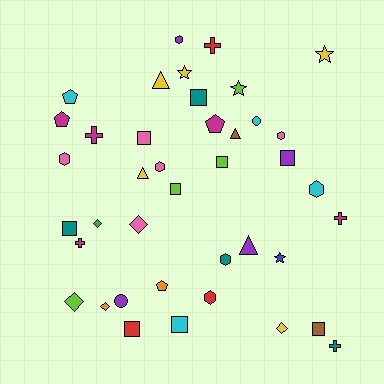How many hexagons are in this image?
There are 7 hexagons.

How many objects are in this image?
There are 40 objects.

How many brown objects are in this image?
There are 2 brown objects.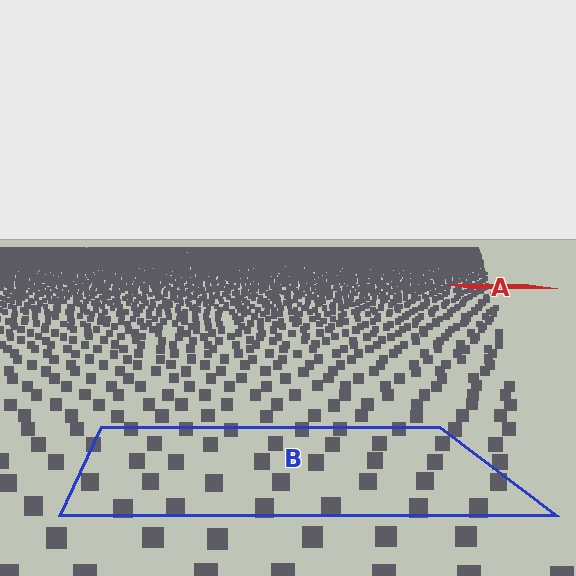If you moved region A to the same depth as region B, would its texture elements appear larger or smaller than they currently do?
They would appear larger. At a closer depth, the same texture elements are projected at a bigger on-screen size.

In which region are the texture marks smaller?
The texture marks are smaller in region A, because it is farther away.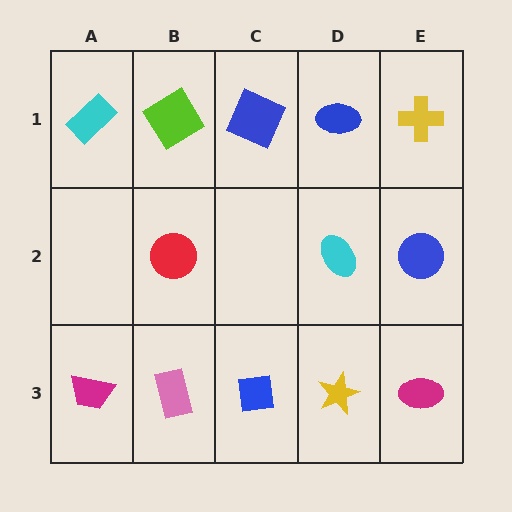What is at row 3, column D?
A yellow star.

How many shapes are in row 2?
3 shapes.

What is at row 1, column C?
A blue square.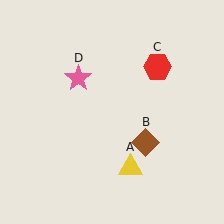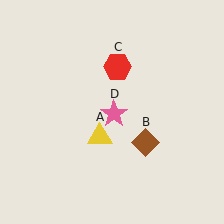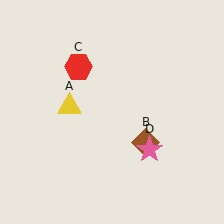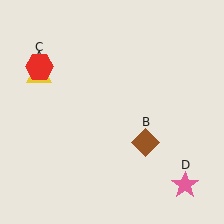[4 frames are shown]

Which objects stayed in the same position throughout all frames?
Brown diamond (object B) remained stationary.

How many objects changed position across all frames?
3 objects changed position: yellow triangle (object A), red hexagon (object C), pink star (object D).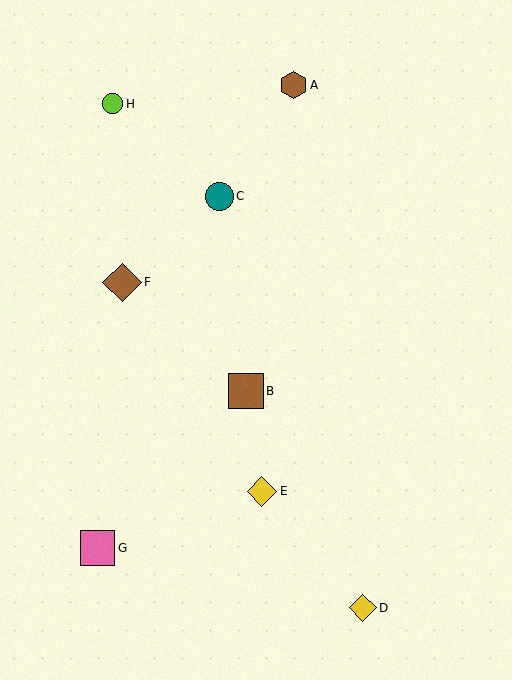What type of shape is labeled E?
Shape E is a yellow diamond.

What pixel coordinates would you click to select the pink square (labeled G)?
Click at (97, 548) to select the pink square G.